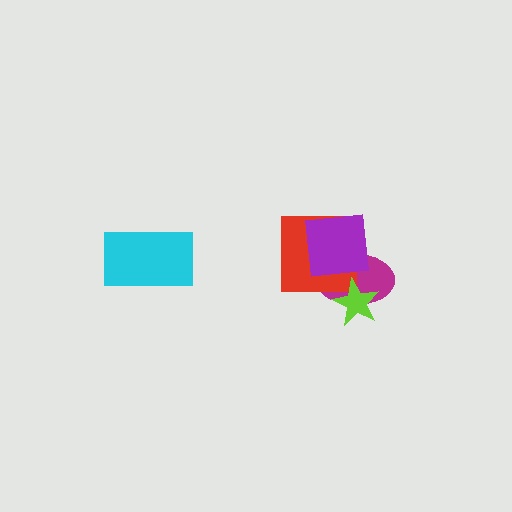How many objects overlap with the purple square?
2 objects overlap with the purple square.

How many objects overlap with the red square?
2 objects overlap with the red square.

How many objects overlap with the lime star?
1 object overlaps with the lime star.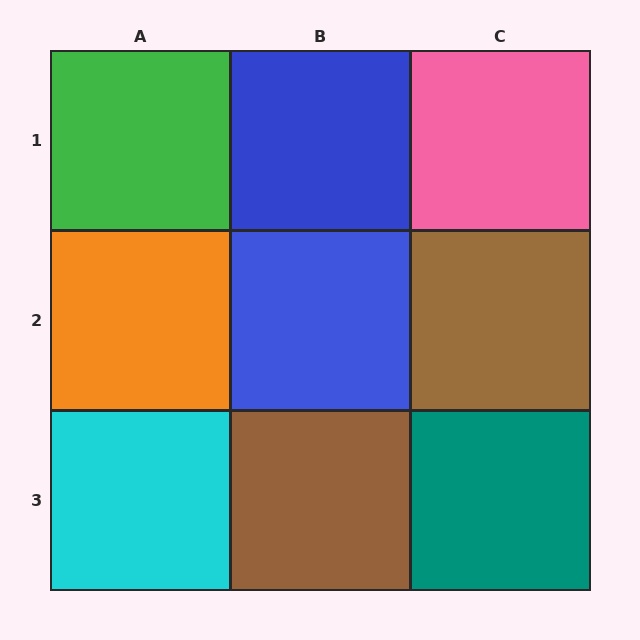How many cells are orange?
1 cell is orange.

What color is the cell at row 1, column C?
Pink.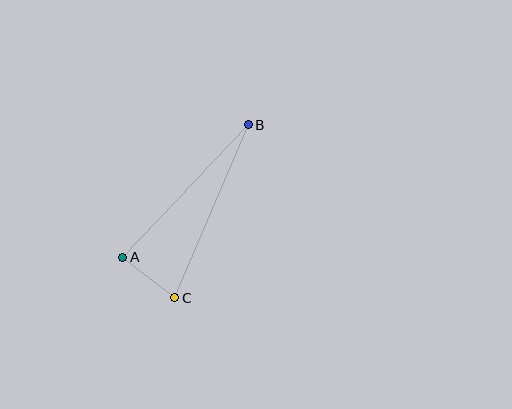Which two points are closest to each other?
Points A and C are closest to each other.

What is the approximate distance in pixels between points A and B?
The distance between A and B is approximately 182 pixels.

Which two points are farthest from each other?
Points B and C are farthest from each other.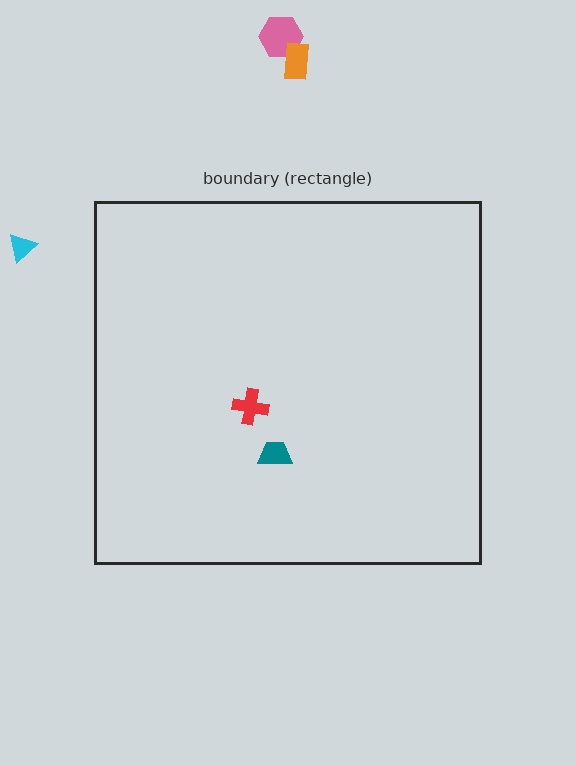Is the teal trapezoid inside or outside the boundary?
Inside.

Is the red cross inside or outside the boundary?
Inside.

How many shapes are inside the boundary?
2 inside, 3 outside.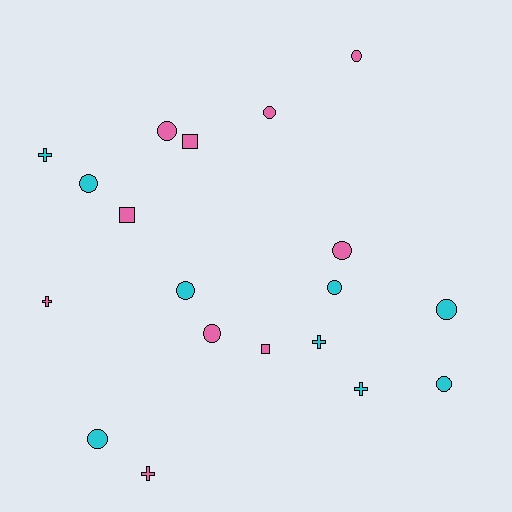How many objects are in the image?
There are 19 objects.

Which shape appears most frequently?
Circle, with 11 objects.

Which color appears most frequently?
Pink, with 10 objects.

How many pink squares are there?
There are 3 pink squares.